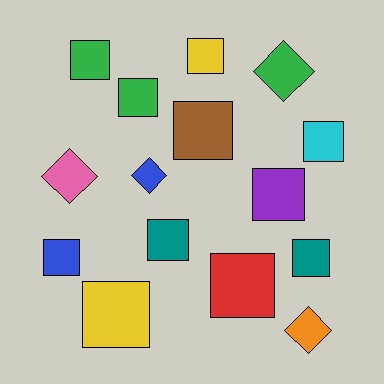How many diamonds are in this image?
There are 4 diamonds.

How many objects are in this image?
There are 15 objects.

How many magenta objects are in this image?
There are no magenta objects.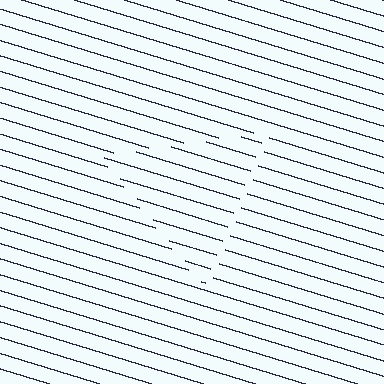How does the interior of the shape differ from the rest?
The interior of the shape contains the same grating, shifted by half a period — the contour is defined by the phase discontinuity where line-ends from the inner and outer gratings abut.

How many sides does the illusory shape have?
3 sides — the line-ends trace a triangle.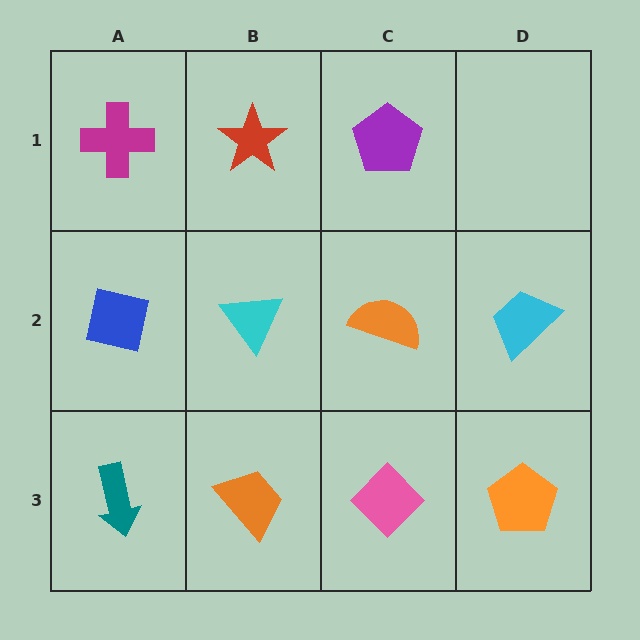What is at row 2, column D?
A cyan trapezoid.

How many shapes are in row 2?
4 shapes.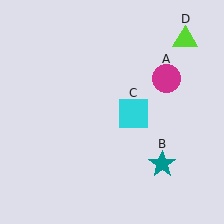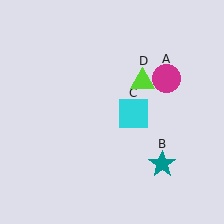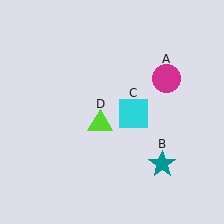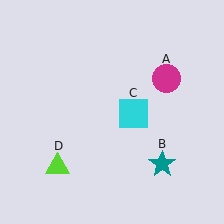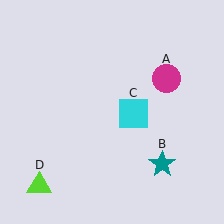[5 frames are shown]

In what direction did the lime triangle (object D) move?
The lime triangle (object D) moved down and to the left.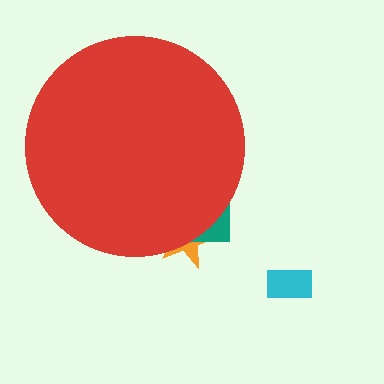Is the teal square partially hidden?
Yes, the teal square is partially hidden behind the red circle.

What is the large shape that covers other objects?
A red circle.